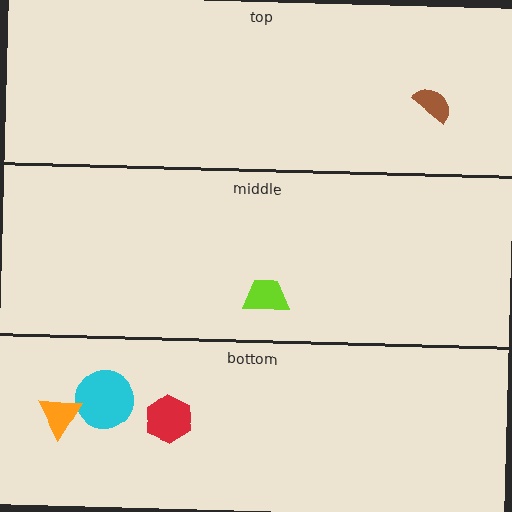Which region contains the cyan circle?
The bottom region.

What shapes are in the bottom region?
The cyan circle, the red hexagon, the orange triangle.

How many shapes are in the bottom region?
3.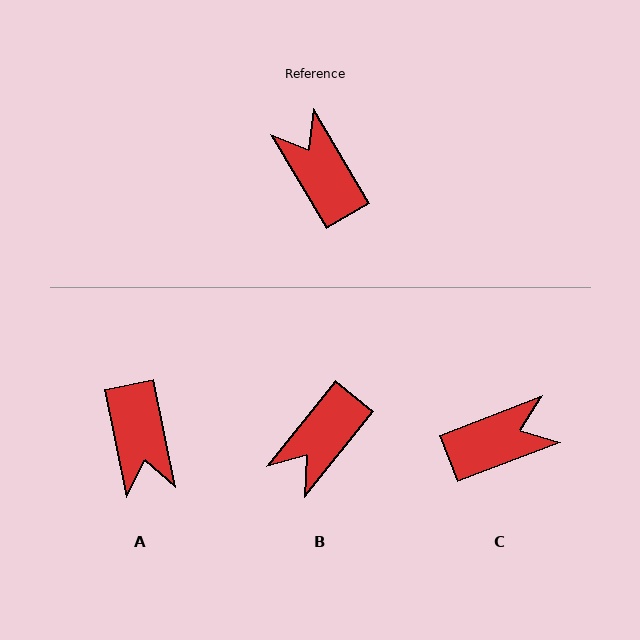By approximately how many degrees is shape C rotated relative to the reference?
Approximately 100 degrees clockwise.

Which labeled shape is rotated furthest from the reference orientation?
A, about 161 degrees away.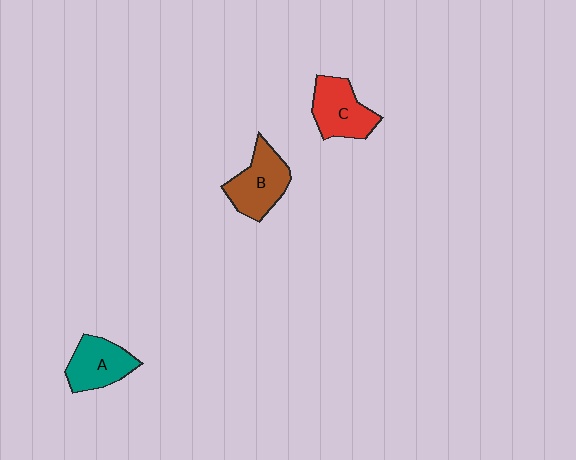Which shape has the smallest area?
Shape A (teal).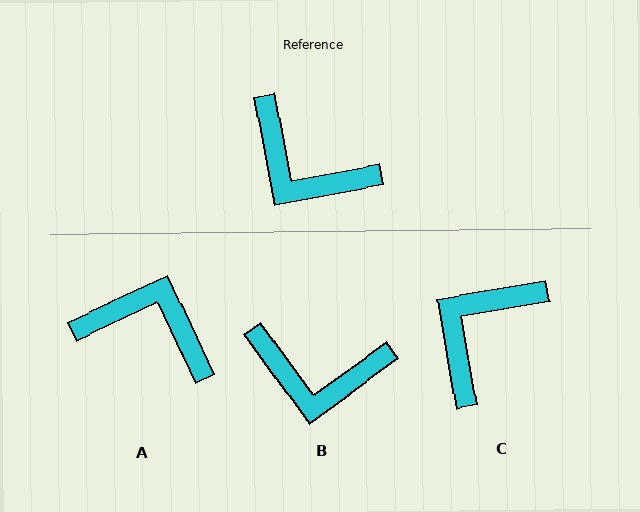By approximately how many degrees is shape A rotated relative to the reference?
Approximately 166 degrees clockwise.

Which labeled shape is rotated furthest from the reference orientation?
A, about 166 degrees away.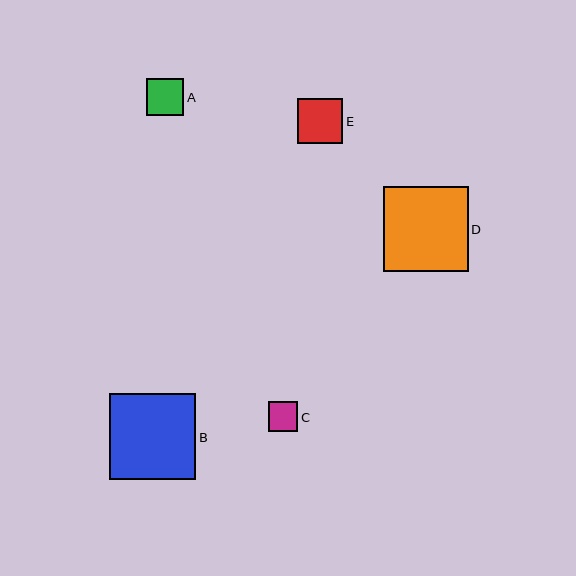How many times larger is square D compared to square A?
Square D is approximately 2.3 times the size of square A.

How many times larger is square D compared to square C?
Square D is approximately 2.9 times the size of square C.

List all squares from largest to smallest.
From largest to smallest: B, D, E, A, C.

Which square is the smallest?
Square C is the smallest with a size of approximately 29 pixels.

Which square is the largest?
Square B is the largest with a size of approximately 86 pixels.